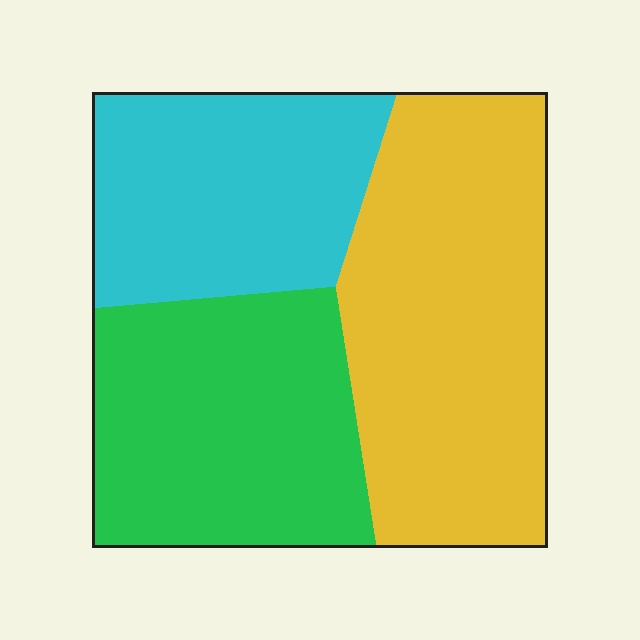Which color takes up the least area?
Cyan, at roughly 25%.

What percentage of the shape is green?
Green covers roughly 30% of the shape.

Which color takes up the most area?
Yellow, at roughly 40%.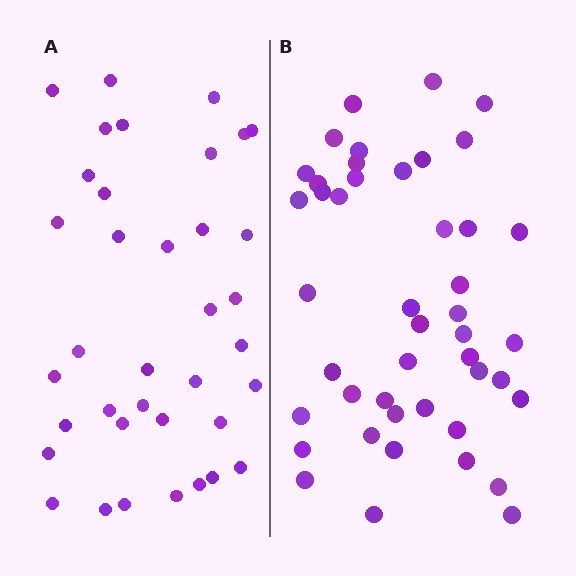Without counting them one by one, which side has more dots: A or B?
Region B (the right region) has more dots.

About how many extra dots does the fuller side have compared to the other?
Region B has roughly 8 or so more dots than region A.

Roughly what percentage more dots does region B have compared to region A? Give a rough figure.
About 20% more.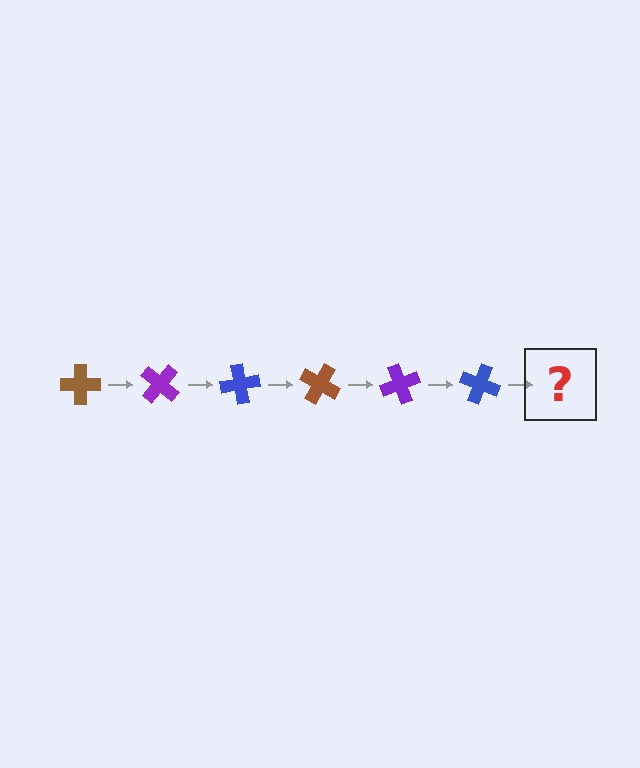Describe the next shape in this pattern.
It should be a brown cross, rotated 240 degrees from the start.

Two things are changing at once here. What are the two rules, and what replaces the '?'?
The two rules are that it rotates 40 degrees each step and the color cycles through brown, purple, and blue. The '?' should be a brown cross, rotated 240 degrees from the start.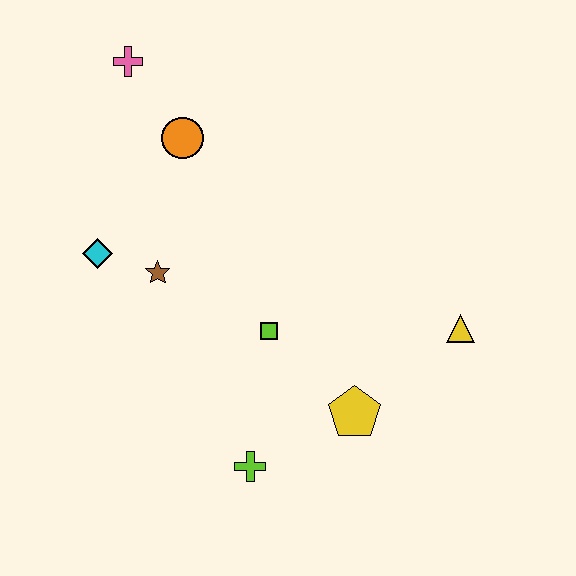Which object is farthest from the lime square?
The pink cross is farthest from the lime square.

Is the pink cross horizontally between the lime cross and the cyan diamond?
Yes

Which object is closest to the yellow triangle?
The yellow pentagon is closest to the yellow triangle.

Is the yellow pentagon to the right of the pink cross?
Yes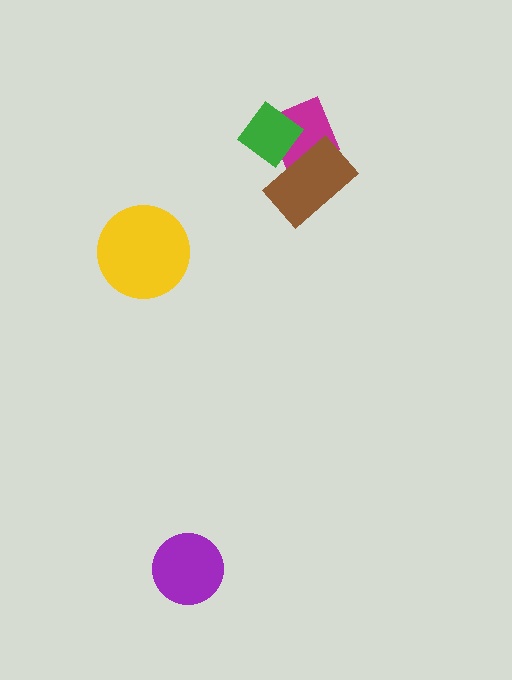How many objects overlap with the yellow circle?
0 objects overlap with the yellow circle.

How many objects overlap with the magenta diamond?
2 objects overlap with the magenta diamond.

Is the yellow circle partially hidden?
No, no other shape covers it.